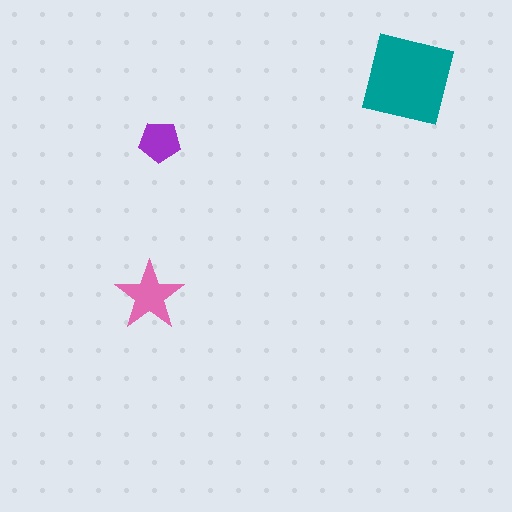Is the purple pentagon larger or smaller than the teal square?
Smaller.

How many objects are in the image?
There are 3 objects in the image.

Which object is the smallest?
The purple pentagon.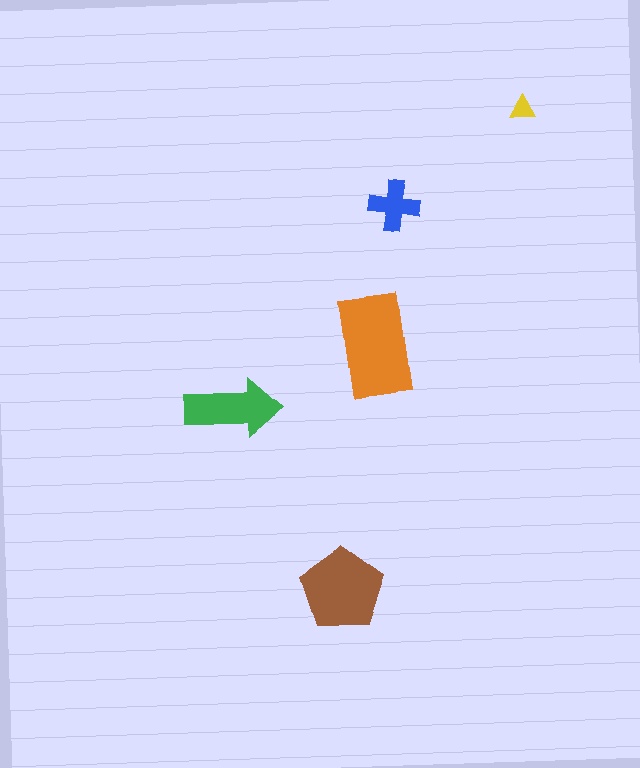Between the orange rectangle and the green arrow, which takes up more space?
The orange rectangle.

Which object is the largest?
The orange rectangle.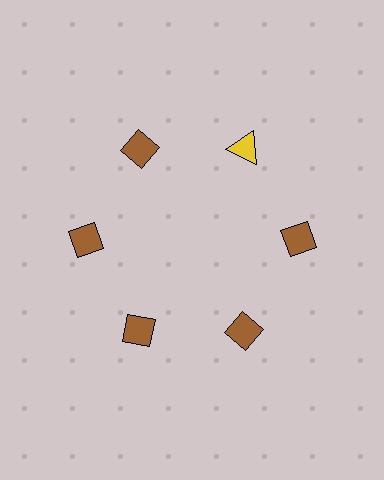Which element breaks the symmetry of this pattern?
The yellow triangle at roughly the 1 o'clock position breaks the symmetry. All other shapes are brown diamonds.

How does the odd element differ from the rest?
It differs in both color (yellow instead of brown) and shape (triangle instead of diamond).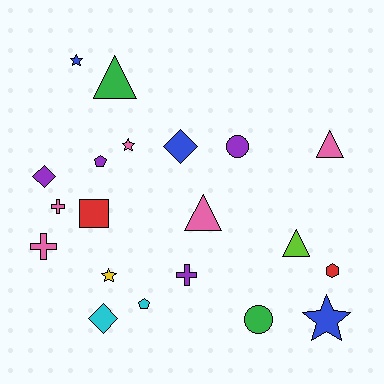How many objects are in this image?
There are 20 objects.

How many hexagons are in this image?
There is 1 hexagon.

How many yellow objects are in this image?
There is 1 yellow object.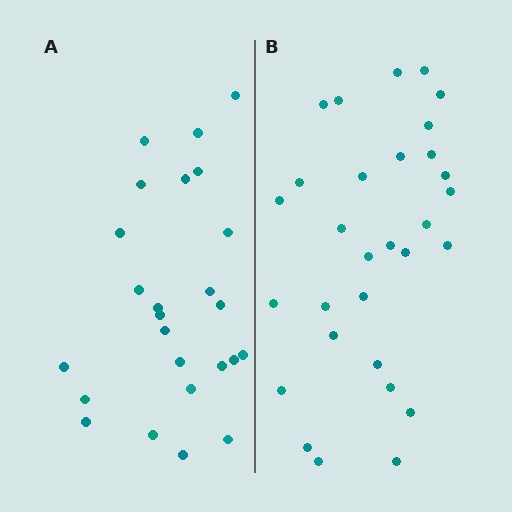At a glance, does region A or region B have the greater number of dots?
Region B (the right region) has more dots.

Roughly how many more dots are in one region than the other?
Region B has about 5 more dots than region A.